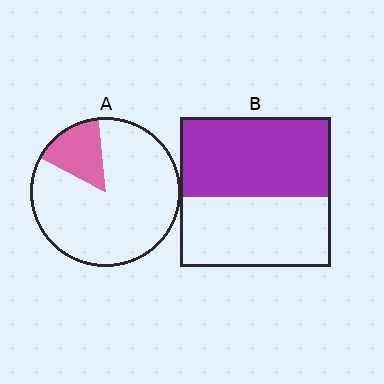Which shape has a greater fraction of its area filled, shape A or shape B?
Shape B.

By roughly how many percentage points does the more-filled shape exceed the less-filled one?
By roughly 35 percentage points (B over A).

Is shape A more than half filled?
No.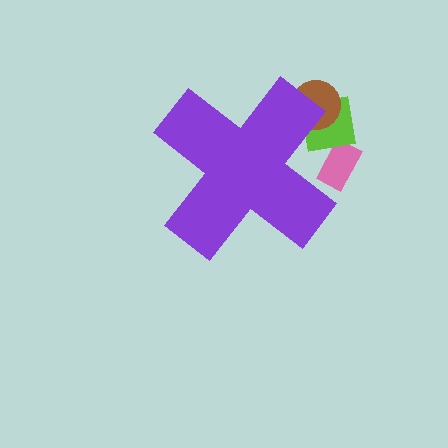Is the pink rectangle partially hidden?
Yes, the pink rectangle is partially hidden behind the purple cross.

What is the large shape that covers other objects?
A purple cross.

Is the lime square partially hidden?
Yes, the lime square is partially hidden behind the purple cross.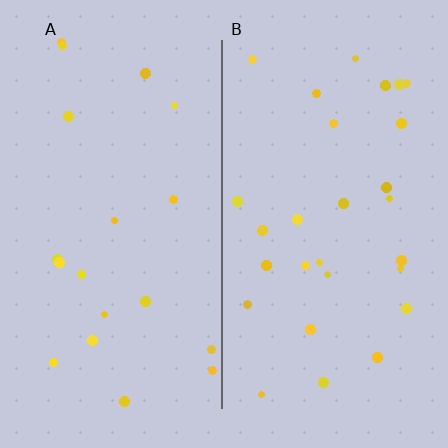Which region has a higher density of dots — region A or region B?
B (the right).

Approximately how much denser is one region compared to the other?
Approximately 1.5× — region B over region A.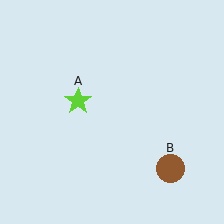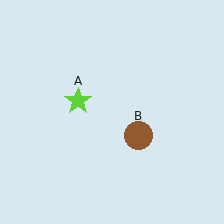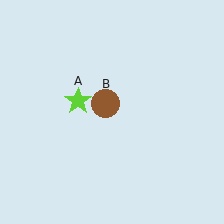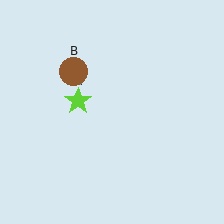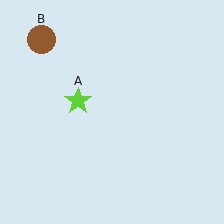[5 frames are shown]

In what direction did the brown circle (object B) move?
The brown circle (object B) moved up and to the left.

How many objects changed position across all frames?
1 object changed position: brown circle (object B).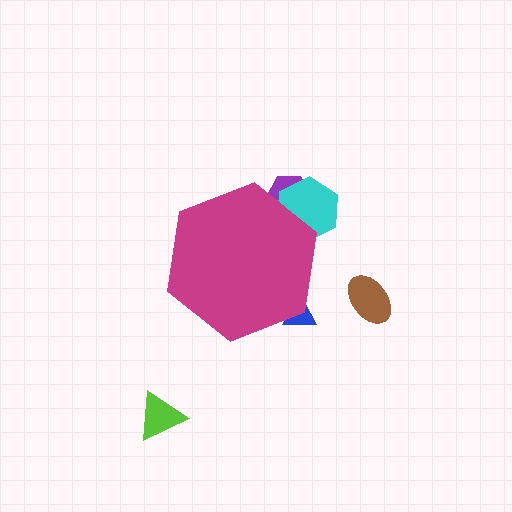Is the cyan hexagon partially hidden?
Yes, the cyan hexagon is partially hidden behind the magenta hexagon.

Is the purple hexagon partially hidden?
Yes, the purple hexagon is partially hidden behind the magenta hexagon.